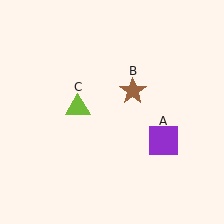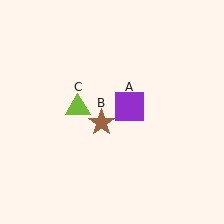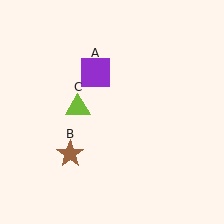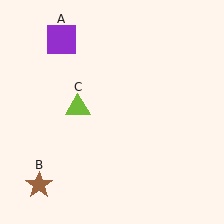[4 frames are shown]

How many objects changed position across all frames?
2 objects changed position: purple square (object A), brown star (object B).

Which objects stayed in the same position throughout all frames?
Lime triangle (object C) remained stationary.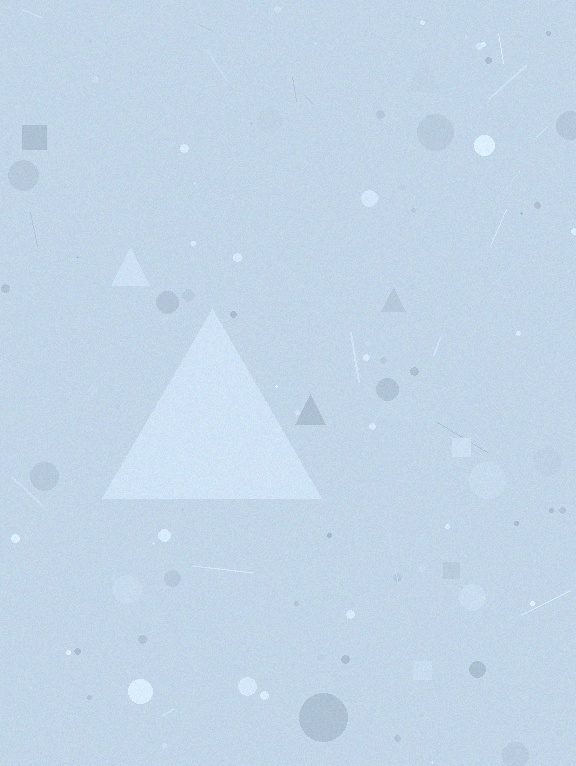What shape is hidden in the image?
A triangle is hidden in the image.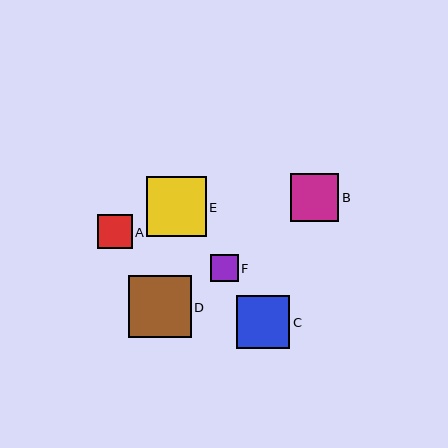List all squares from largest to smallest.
From largest to smallest: D, E, C, B, A, F.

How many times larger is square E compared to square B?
Square E is approximately 1.2 times the size of square B.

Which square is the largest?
Square D is the largest with a size of approximately 63 pixels.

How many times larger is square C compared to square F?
Square C is approximately 1.9 times the size of square F.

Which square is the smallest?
Square F is the smallest with a size of approximately 28 pixels.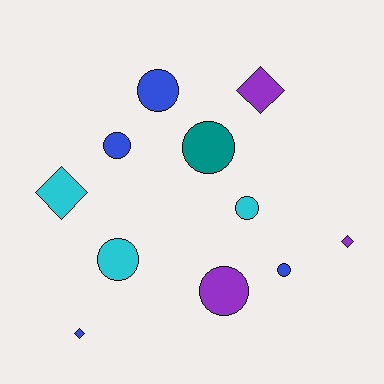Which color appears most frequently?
Blue, with 4 objects.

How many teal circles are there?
There is 1 teal circle.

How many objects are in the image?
There are 11 objects.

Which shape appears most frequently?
Circle, with 7 objects.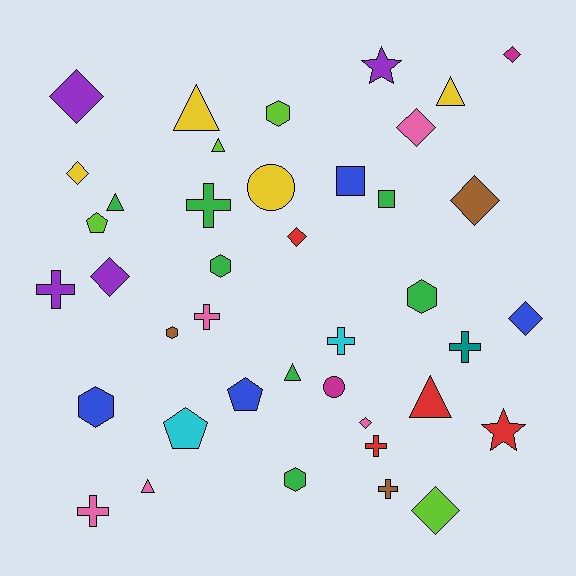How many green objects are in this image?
There are 7 green objects.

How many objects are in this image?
There are 40 objects.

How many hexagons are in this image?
There are 6 hexagons.